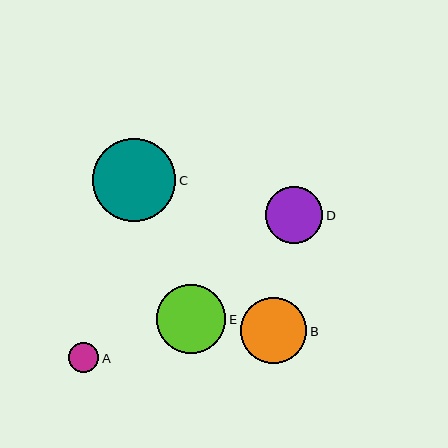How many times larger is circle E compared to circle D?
Circle E is approximately 1.2 times the size of circle D.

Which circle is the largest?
Circle C is the largest with a size of approximately 83 pixels.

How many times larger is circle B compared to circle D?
Circle B is approximately 1.2 times the size of circle D.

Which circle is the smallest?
Circle A is the smallest with a size of approximately 30 pixels.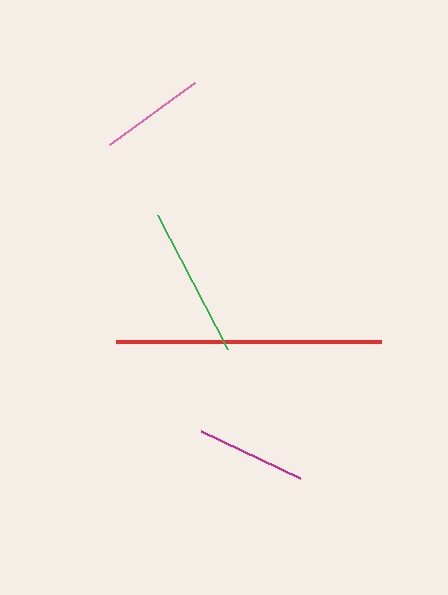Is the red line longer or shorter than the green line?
The red line is longer than the green line.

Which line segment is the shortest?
The pink line is the shortest at approximately 105 pixels.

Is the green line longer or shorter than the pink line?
The green line is longer than the pink line.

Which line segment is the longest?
The red line is the longest at approximately 265 pixels.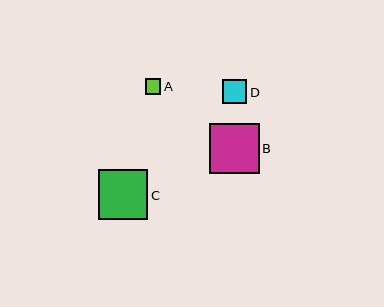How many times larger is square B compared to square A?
Square B is approximately 3.2 times the size of square A.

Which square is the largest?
Square C is the largest with a size of approximately 50 pixels.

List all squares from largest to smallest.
From largest to smallest: C, B, D, A.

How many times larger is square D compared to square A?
Square D is approximately 1.5 times the size of square A.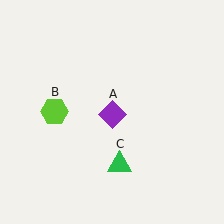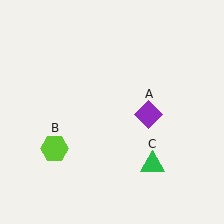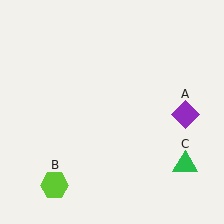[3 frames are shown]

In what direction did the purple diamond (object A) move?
The purple diamond (object A) moved right.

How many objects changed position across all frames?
3 objects changed position: purple diamond (object A), lime hexagon (object B), green triangle (object C).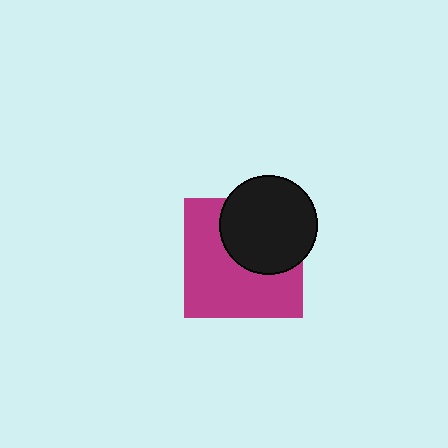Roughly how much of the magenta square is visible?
About half of it is visible (roughly 60%).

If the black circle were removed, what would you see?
You would see the complete magenta square.